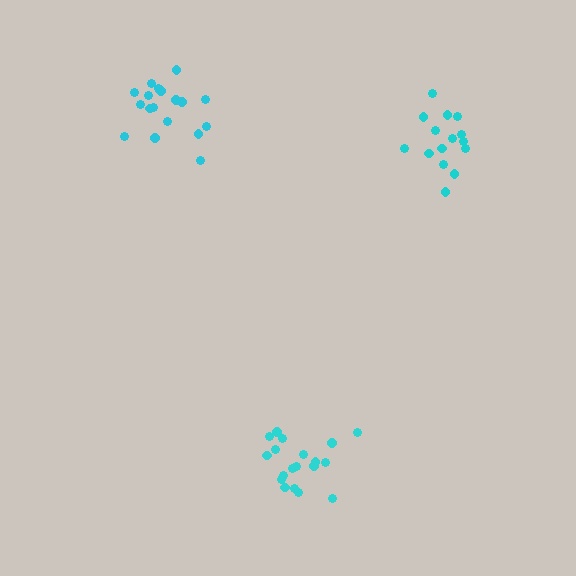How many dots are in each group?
Group 1: 20 dots, Group 2: 15 dots, Group 3: 18 dots (53 total).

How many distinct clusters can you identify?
There are 3 distinct clusters.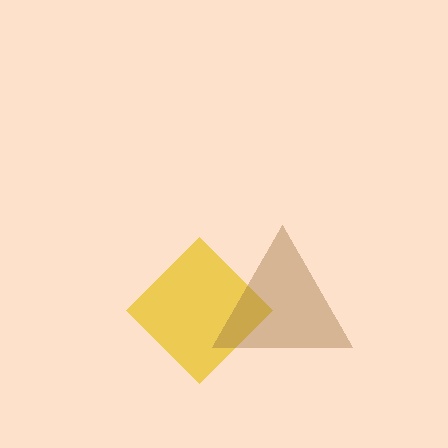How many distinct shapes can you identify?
There are 2 distinct shapes: a yellow diamond, a brown triangle.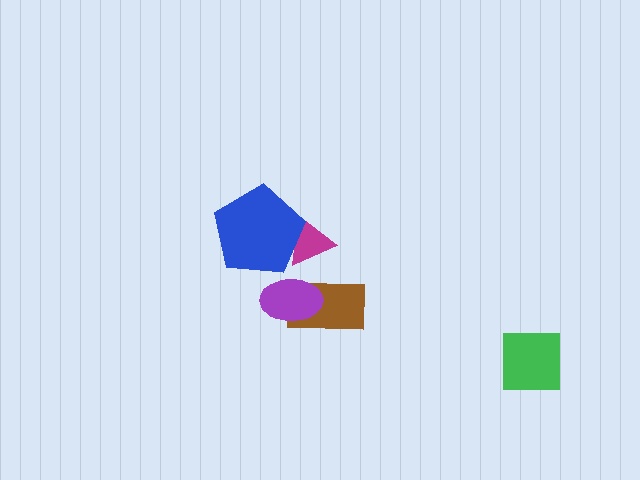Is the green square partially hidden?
No, no other shape covers it.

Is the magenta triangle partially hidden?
Yes, it is partially covered by another shape.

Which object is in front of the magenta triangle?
The blue pentagon is in front of the magenta triangle.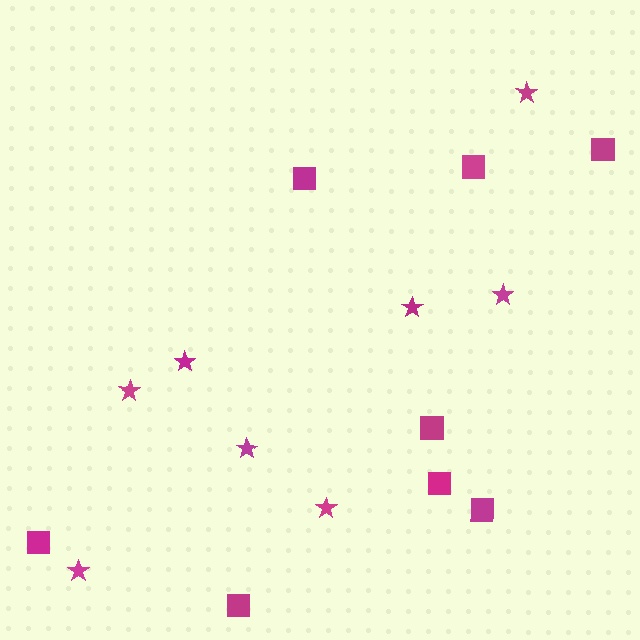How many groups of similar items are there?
There are 2 groups: one group of stars (8) and one group of squares (8).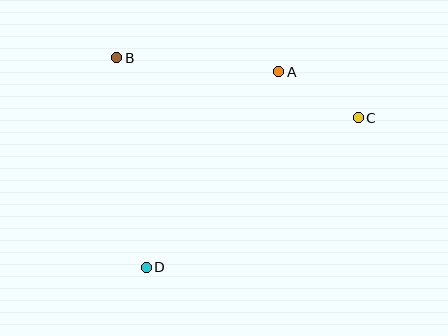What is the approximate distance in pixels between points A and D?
The distance between A and D is approximately 236 pixels.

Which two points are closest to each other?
Points A and C are closest to each other.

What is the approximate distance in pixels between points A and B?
The distance between A and B is approximately 162 pixels.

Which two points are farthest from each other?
Points C and D are farthest from each other.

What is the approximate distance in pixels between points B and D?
The distance between B and D is approximately 212 pixels.